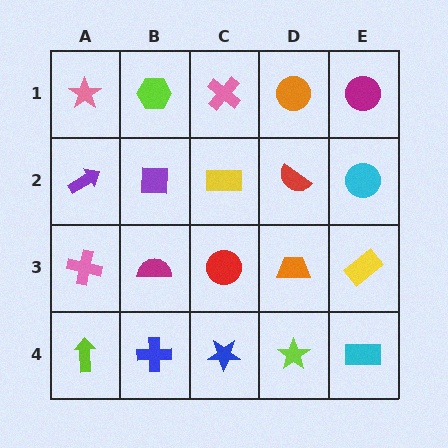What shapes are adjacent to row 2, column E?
A magenta circle (row 1, column E), a yellow rectangle (row 3, column E), a red semicircle (row 2, column D).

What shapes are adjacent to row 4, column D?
An orange trapezoid (row 3, column D), a blue star (row 4, column C), a cyan rectangle (row 4, column E).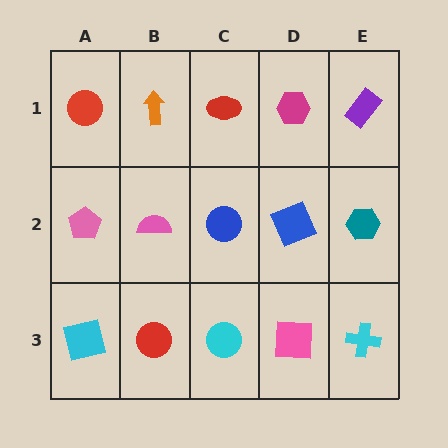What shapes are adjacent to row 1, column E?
A teal hexagon (row 2, column E), a magenta hexagon (row 1, column D).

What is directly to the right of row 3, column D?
A cyan cross.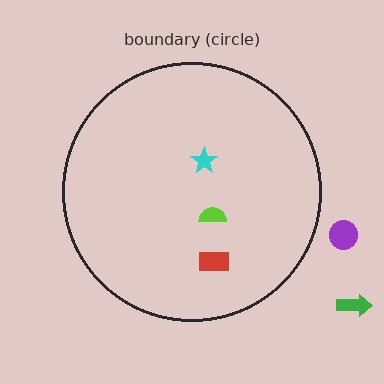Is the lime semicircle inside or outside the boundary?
Inside.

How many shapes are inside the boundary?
3 inside, 2 outside.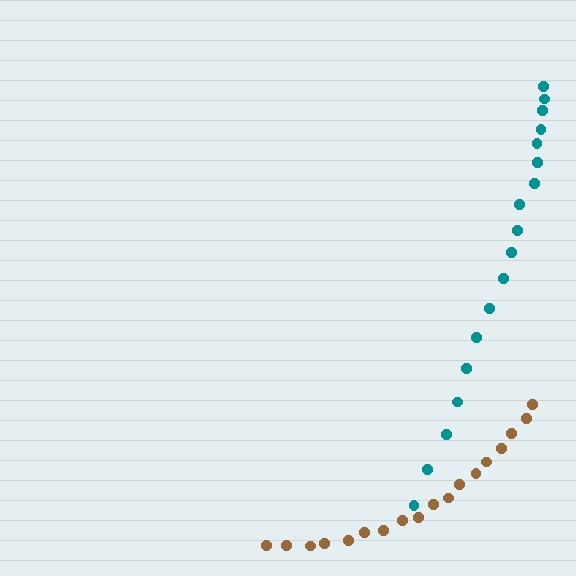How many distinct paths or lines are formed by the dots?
There are 2 distinct paths.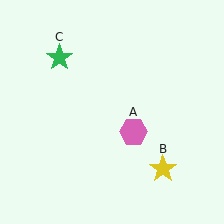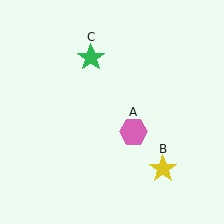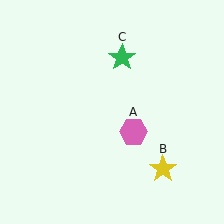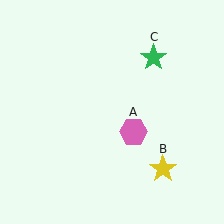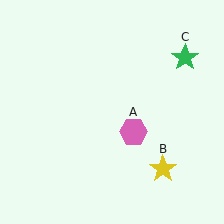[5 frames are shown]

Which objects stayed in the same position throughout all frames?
Pink hexagon (object A) and yellow star (object B) remained stationary.